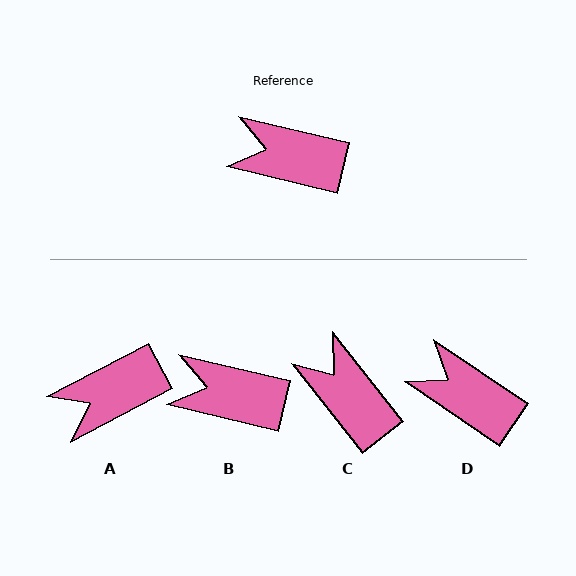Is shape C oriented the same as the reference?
No, it is off by about 38 degrees.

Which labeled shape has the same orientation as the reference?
B.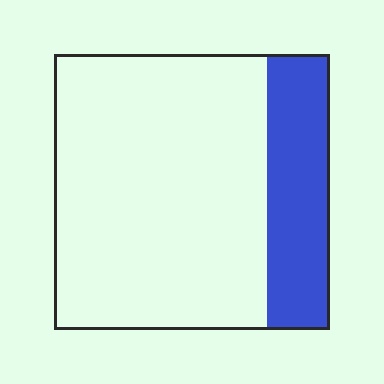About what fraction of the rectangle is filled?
About one quarter (1/4).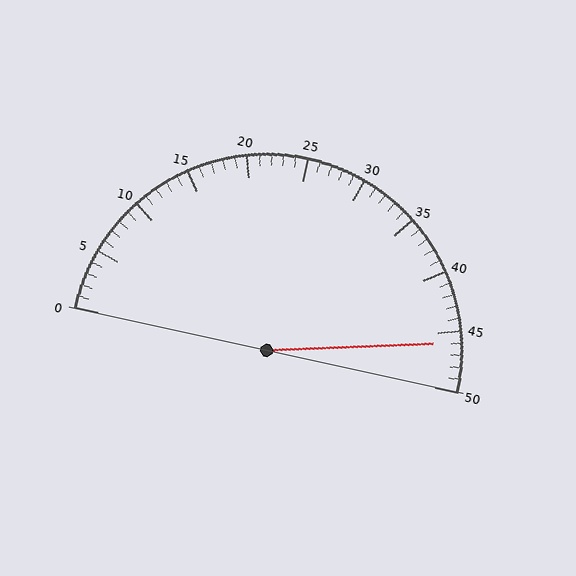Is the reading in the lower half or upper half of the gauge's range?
The reading is in the upper half of the range (0 to 50).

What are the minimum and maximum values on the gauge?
The gauge ranges from 0 to 50.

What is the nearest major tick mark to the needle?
The nearest major tick mark is 45.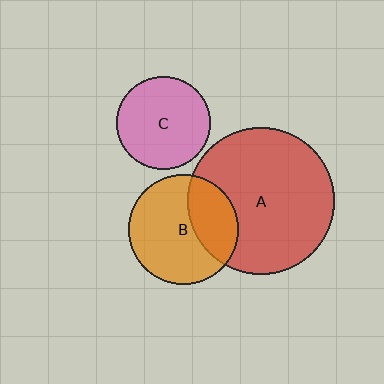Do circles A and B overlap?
Yes.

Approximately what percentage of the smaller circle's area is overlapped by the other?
Approximately 35%.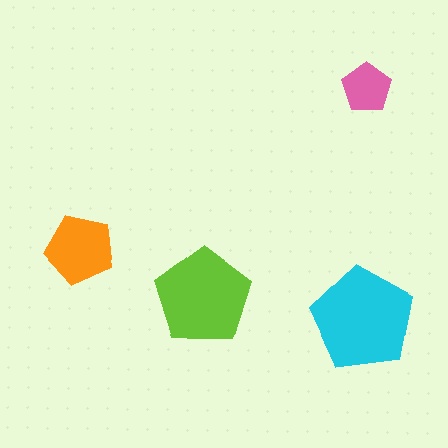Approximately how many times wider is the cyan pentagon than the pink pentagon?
About 2 times wider.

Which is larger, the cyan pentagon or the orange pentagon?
The cyan one.